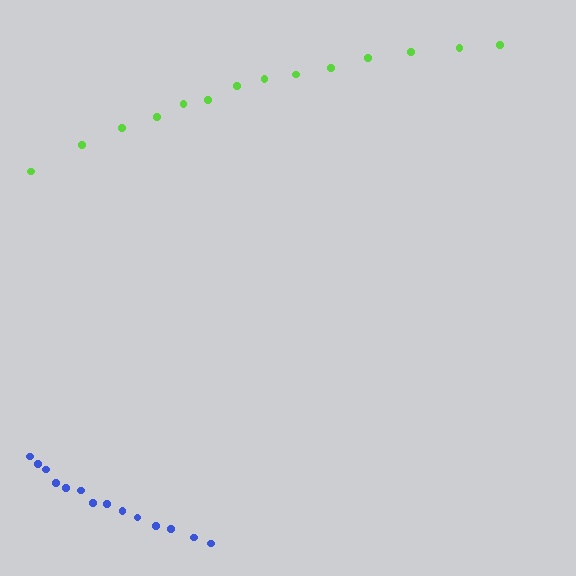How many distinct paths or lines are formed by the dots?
There are 2 distinct paths.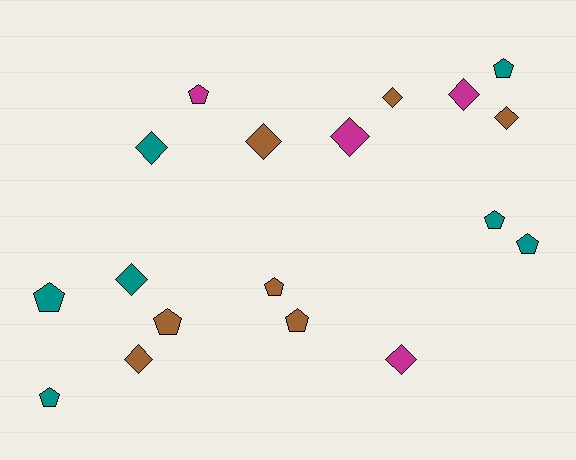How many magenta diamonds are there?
There are 3 magenta diamonds.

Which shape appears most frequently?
Pentagon, with 9 objects.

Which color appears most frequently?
Teal, with 7 objects.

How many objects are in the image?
There are 18 objects.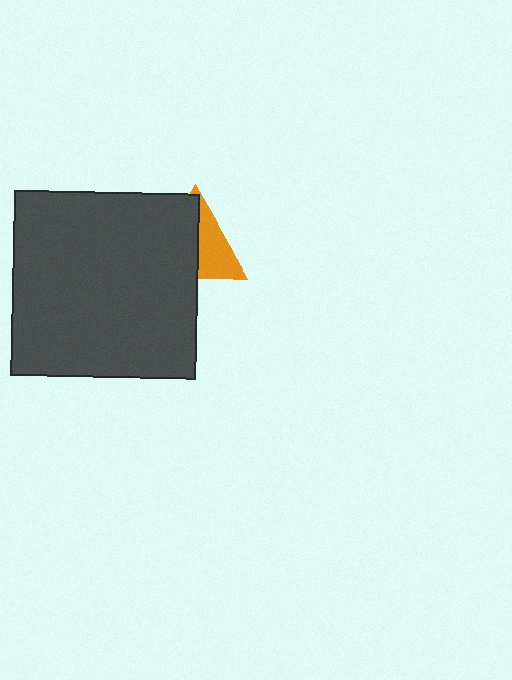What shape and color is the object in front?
The object in front is a dark gray square.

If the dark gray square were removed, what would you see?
You would see the complete orange triangle.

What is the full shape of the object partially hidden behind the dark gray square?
The partially hidden object is an orange triangle.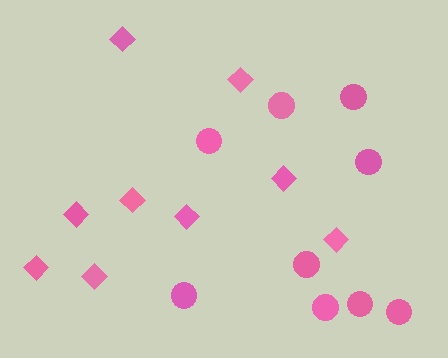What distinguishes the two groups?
There are 2 groups: one group of circles (9) and one group of diamonds (9).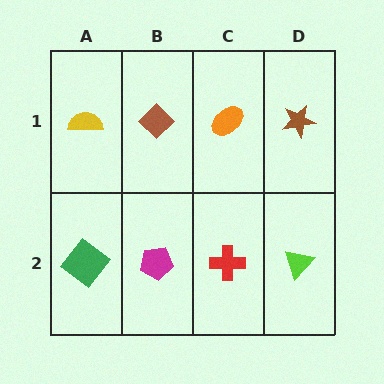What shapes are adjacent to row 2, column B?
A brown diamond (row 1, column B), a green diamond (row 2, column A), a red cross (row 2, column C).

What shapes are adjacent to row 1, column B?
A magenta pentagon (row 2, column B), a yellow semicircle (row 1, column A), an orange ellipse (row 1, column C).